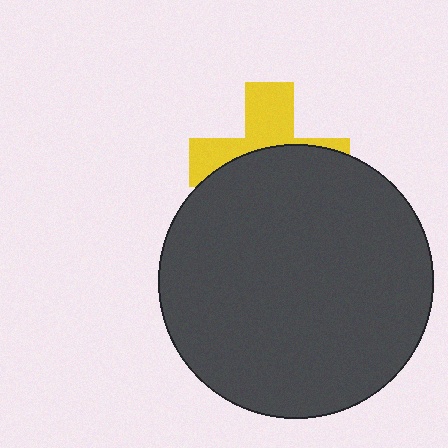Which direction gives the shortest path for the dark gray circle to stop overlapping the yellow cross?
Moving down gives the shortest separation.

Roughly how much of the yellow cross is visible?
A small part of it is visible (roughly 41%).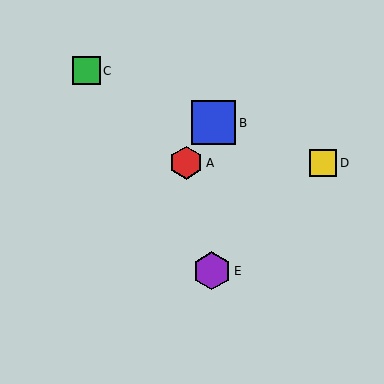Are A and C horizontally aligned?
No, A is at y≈163 and C is at y≈71.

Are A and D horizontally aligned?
Yes, both are at y≈163.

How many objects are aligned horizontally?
2 objects (A, D) are aligned horizontally.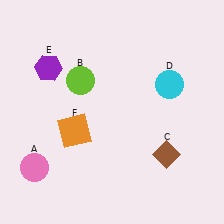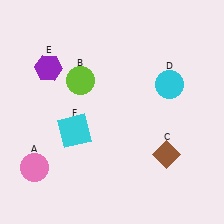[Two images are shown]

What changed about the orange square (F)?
In Image 1, F is orange. In Image 2, it changed to cyan.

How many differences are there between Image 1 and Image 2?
There is 1 difference between the two images.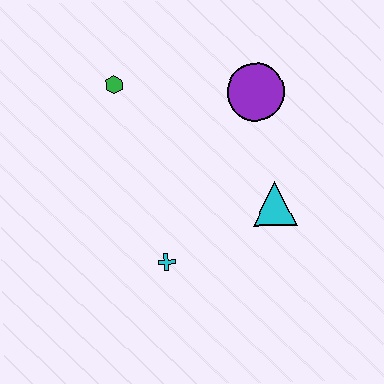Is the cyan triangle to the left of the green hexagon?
No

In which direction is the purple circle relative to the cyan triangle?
The purple circle is above the cyan triangle.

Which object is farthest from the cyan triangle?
The green hexagon is farthest from the cyan triangle.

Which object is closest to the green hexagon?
The purple circle is closest to the green hexagon.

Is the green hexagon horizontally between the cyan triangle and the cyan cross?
No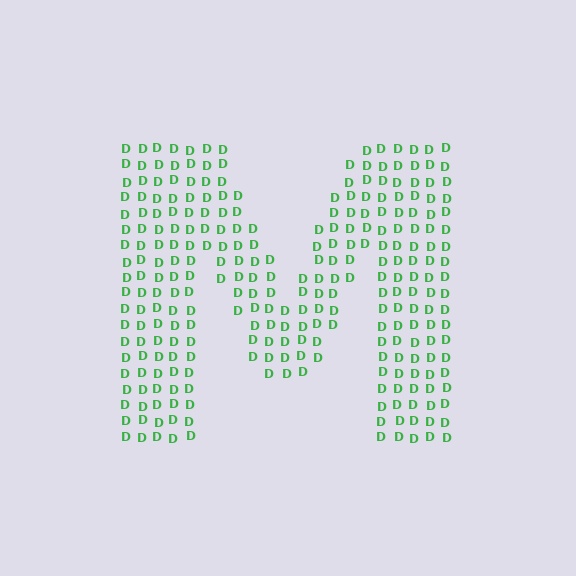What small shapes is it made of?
It is made of small letter D's.